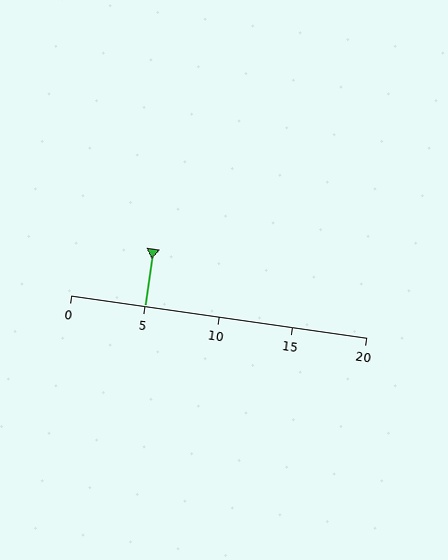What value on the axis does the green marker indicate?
The marker indicates approximately 5.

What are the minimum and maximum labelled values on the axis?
The axis runs from 0 to 20.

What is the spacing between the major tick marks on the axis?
The major ticks are spaced 5 apart.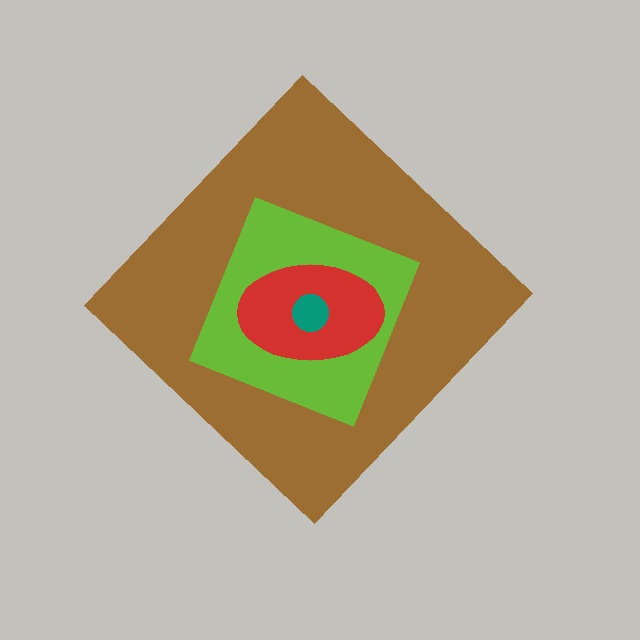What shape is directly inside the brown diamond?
The lime square.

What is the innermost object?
The teal circle.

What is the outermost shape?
The brown diamond.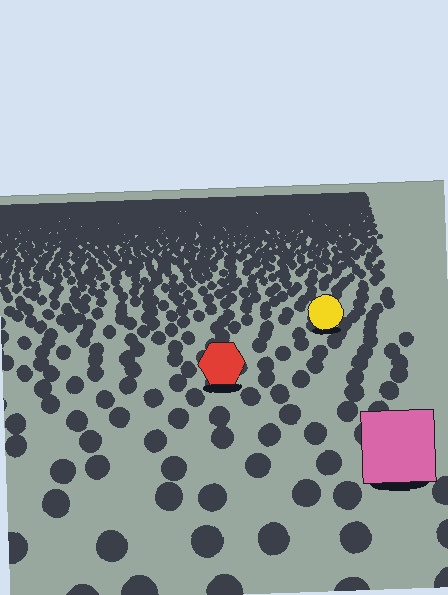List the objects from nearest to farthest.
From nearest to farthest: the pink square, the red hexagon, the yellow circle.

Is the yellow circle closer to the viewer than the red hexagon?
No. The red hexagon is closer — you can tell from the texture gradient: the ground texture is coarser near it.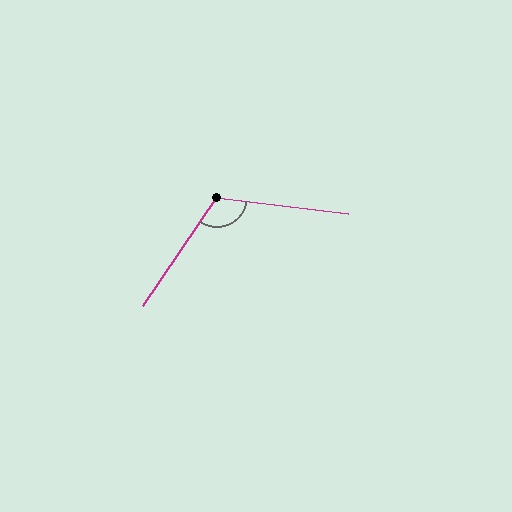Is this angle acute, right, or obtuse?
It is obtuse.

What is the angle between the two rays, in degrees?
Approximately 117 degrees.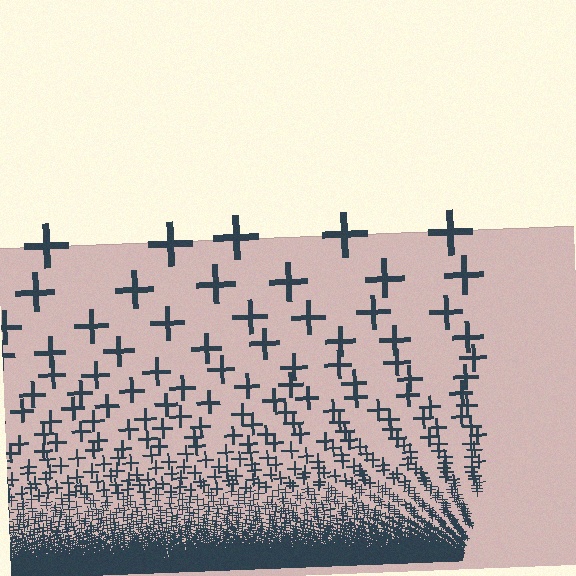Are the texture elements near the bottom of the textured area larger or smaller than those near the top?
Smaller. The gradient is inverted — elements near the bottom are smaller and denser.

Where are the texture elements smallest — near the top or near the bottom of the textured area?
Near the bottom.